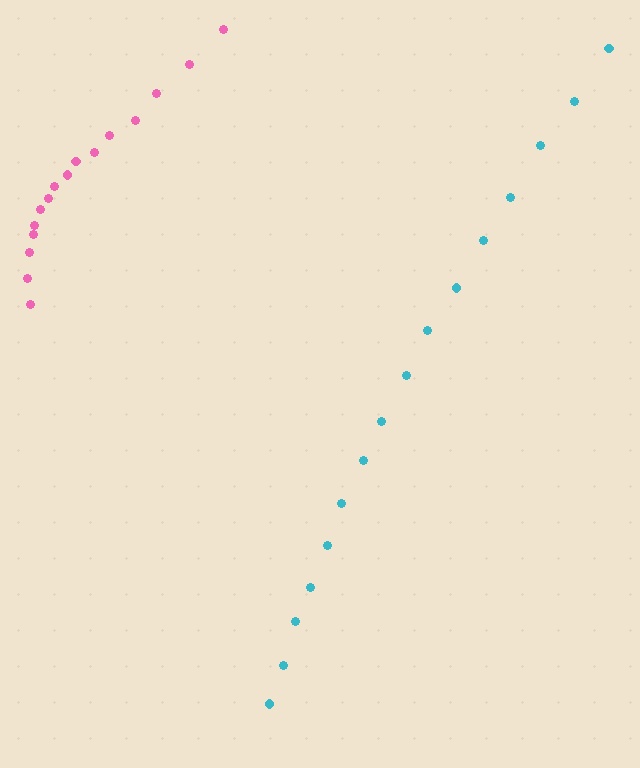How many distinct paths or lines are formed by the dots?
There are 2 distinct paths.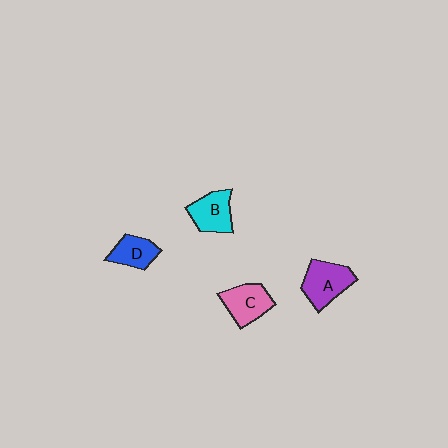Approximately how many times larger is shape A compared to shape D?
Approximately 1.4 times.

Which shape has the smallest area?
Shape D (blue).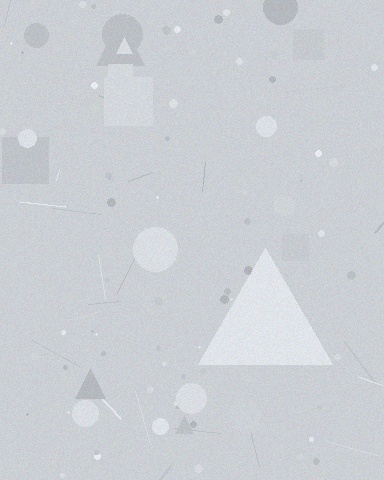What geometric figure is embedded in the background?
A triangle is embedded in the background.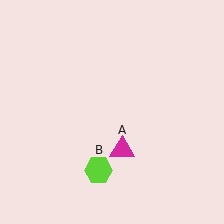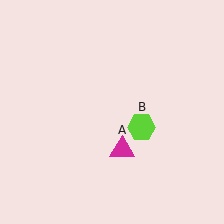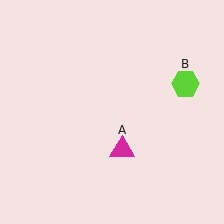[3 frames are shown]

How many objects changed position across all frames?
1 object changed position: lime hexagon (object B).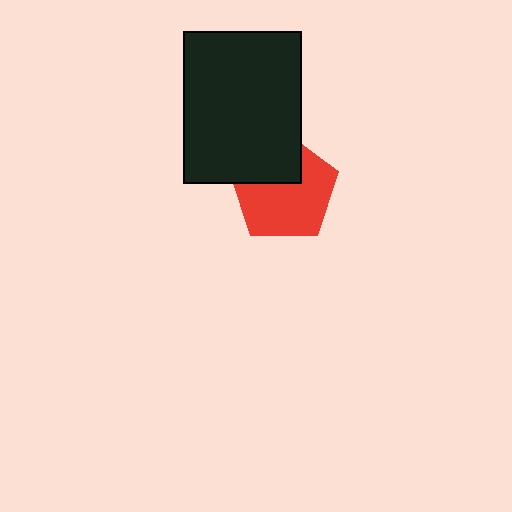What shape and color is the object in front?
The object in front is a black rectangle.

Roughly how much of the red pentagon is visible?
Most of it is visible (roughly 68%).